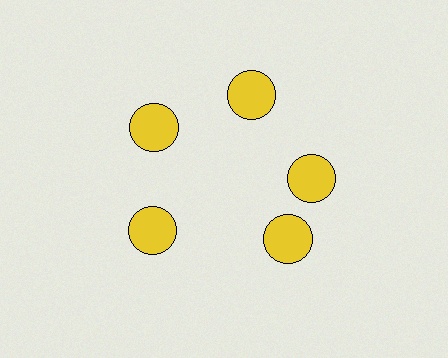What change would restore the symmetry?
The symmetry would be restored by rotating it back into even spacing with its neighbors so that all 5 circles sit at equal angles and equal distance from the center.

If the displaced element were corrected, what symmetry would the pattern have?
It would have 5-fold rotational symmetry — the pattern would map onto itself every 72 degrees.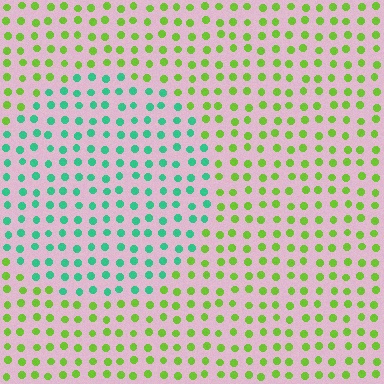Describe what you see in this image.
The image is filled with small lime elements in a uniform arrangement. A circle-shaped region is visible where the elements are tinted to a slightly different hue, forming a subtle color boundary.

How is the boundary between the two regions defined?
The boundary is defined purely by a slight shift in hue (about 60 degrees). Spacing, size, and orientation are identical on both sides.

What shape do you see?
I see a circle.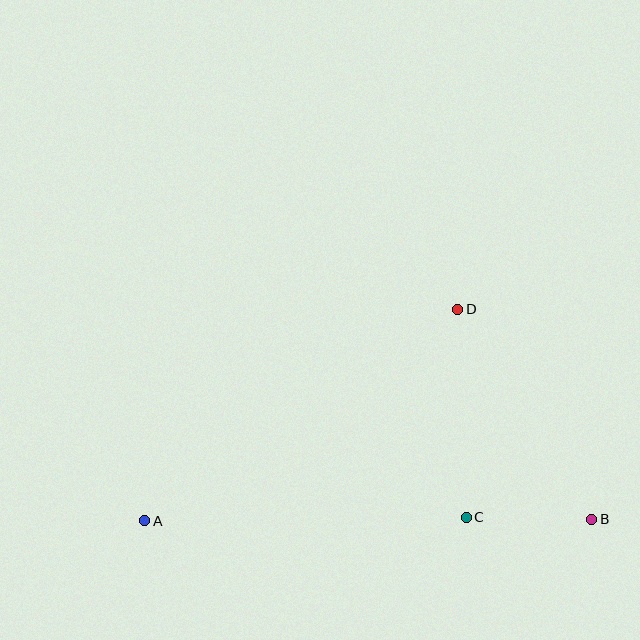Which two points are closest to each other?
Points B and C are closest to each other.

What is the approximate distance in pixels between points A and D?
The distance between A and D is approximately 378 pixels.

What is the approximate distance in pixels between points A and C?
The distance between A and C is approximately 322 pixels.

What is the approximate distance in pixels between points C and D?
The distance between C and D is approximately 208 pixels.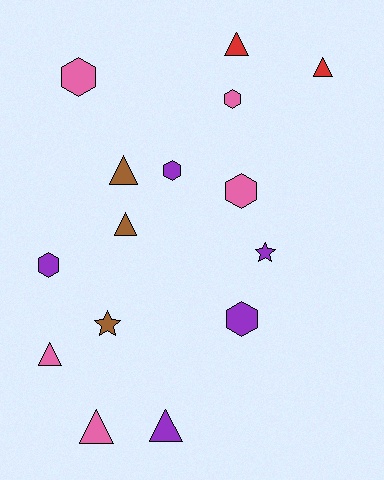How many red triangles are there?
There are 2 red triangles.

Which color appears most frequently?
Pink, with 5 objects.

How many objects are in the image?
There are 15 objects.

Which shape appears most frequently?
Triangle, with 7 objects.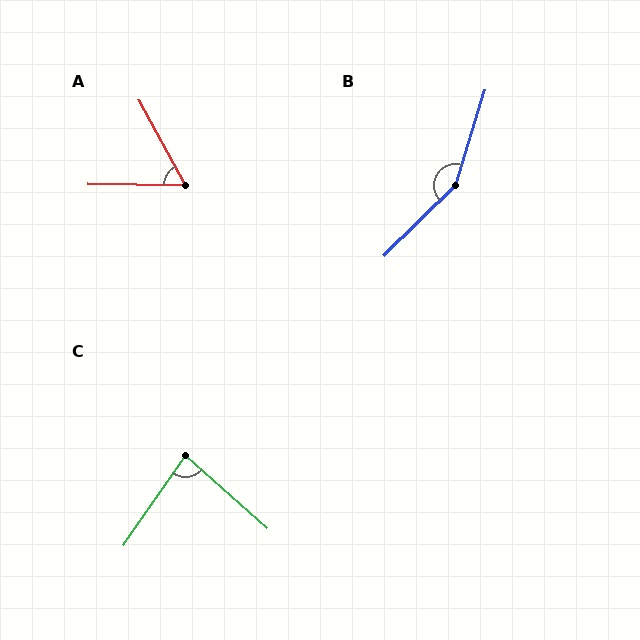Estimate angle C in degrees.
Approximately 83 degrees.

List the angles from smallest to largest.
A (60°), C (83°), B (152°).